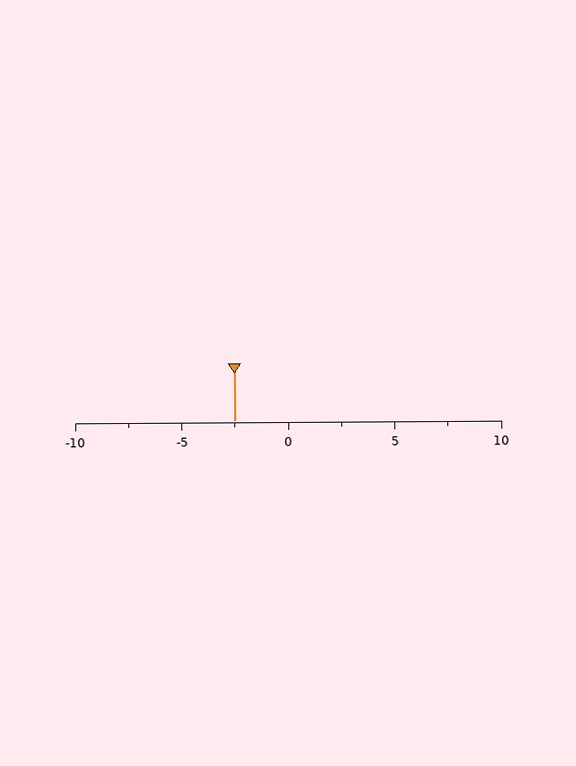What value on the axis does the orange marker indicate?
The marker indicates approximately -2.5.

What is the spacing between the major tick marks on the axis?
The major ticks are spaced 5 apart.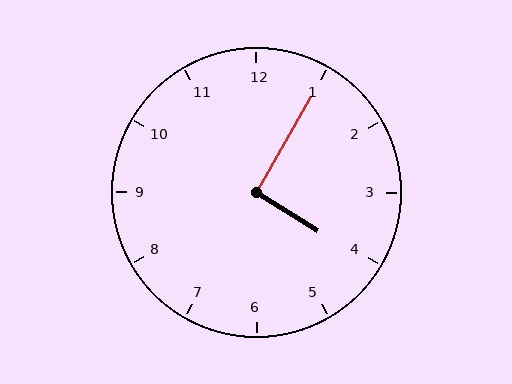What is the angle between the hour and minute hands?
Approximately 92 degrees.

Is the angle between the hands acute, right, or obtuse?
It is right.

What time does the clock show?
4:05.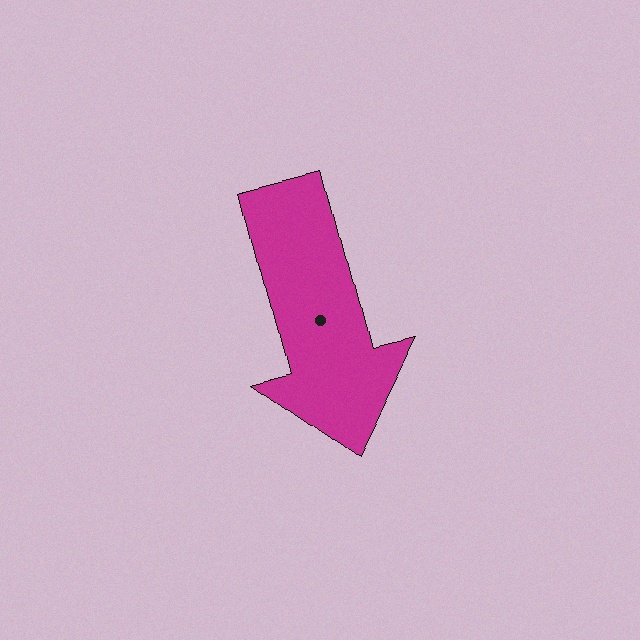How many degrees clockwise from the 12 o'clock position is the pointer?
Approximately 166 degrees.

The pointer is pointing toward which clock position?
Roughly 6 o'clock.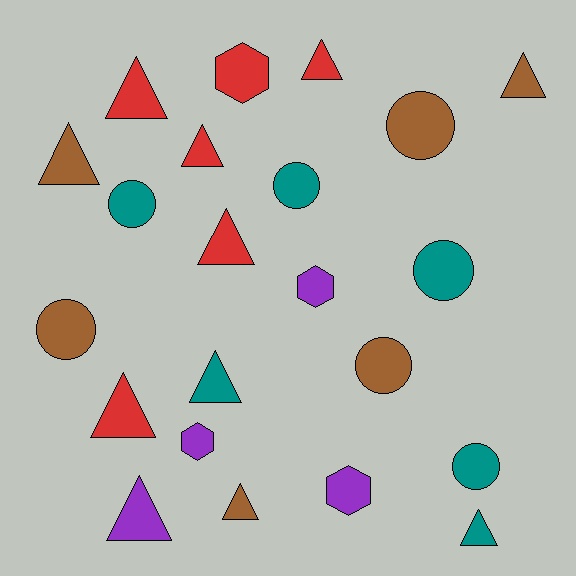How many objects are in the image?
There are 22 objects.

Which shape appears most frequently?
Triangle, with 11 objects.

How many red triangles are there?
There are 5 red triangles.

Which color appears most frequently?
Brown, with 6 objects.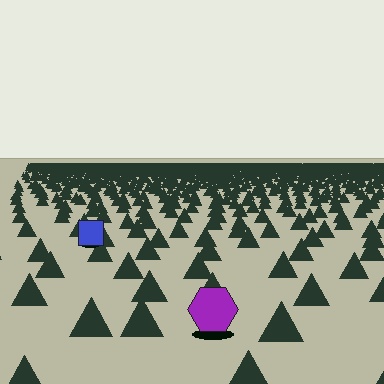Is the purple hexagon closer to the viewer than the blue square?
Yes. The purple hexagon is closer — you can tell from the texture gradient: the ground texture is coarser near it.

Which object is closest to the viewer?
The purple hexagon is closest. The texture marks near it are larger and more spread out.